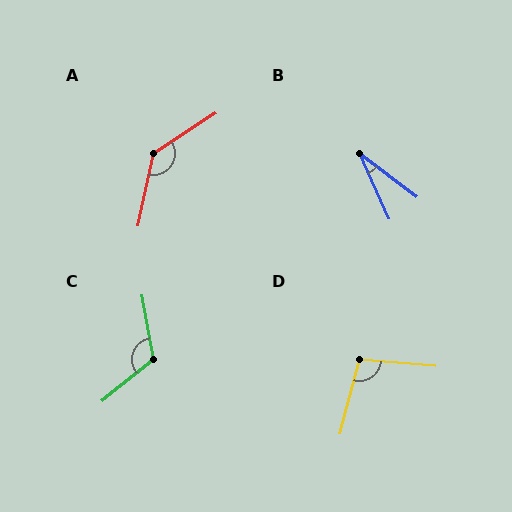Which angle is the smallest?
B, at approximately 29 degrees.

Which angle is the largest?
A, at approximately 135 degrees.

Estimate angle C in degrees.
Approximately 119 degrees.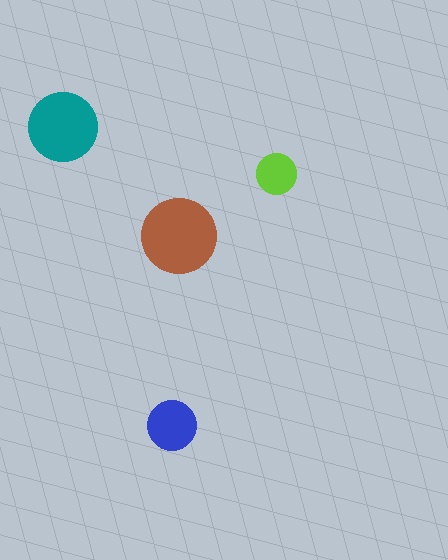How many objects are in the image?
There are 4 objects in the image.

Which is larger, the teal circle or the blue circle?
The teal one.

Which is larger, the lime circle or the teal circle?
The teal one.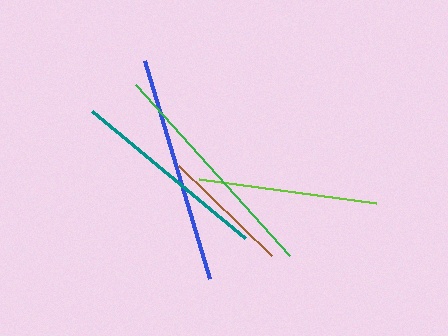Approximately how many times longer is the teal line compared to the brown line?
The teal line is approximately 1.5 times the length of the brown line.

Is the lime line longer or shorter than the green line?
The green line is longer than the lime line.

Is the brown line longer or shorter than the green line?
The green line is longer than the brown line.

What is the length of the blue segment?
The blue segment is approximately 228 pixels long.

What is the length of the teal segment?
The teal segment is approximately 199 pixels long.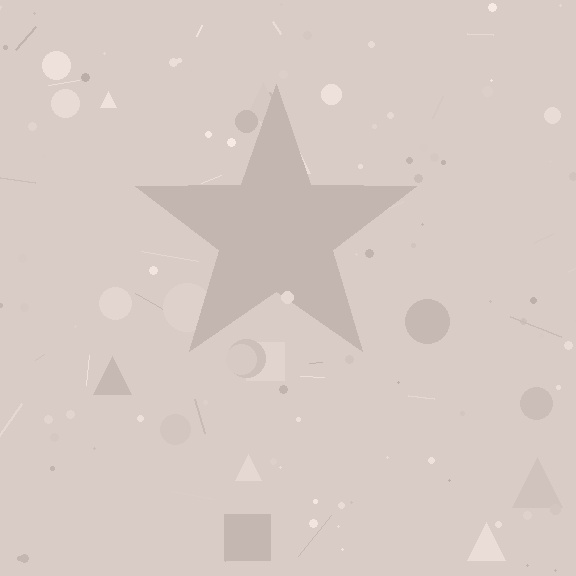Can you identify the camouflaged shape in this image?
The camouflaged shape is a star.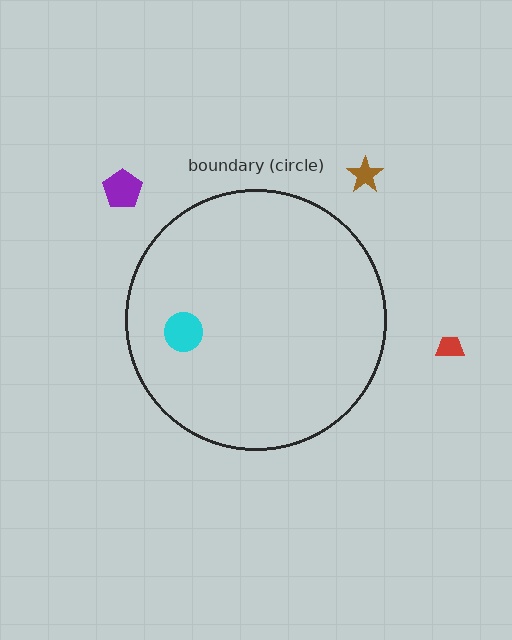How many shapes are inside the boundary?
1 inside, 3 outside.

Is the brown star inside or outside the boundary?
Outside.